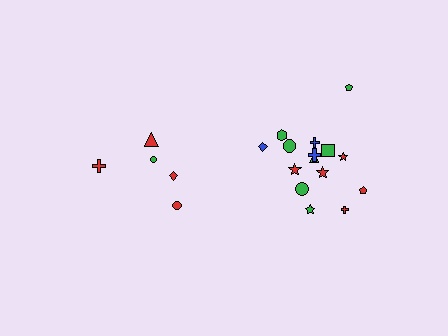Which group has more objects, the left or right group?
The right group.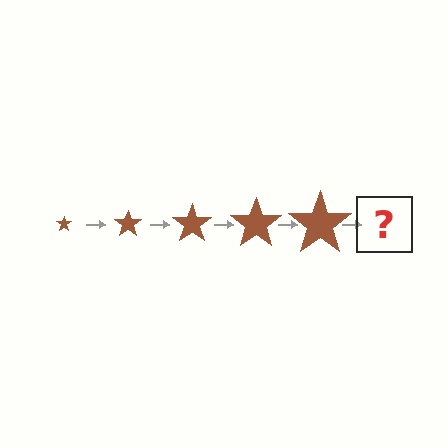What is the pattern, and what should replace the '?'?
The pattern is that the star gets progressively larger each step. The '?' should be a brown star, larger than the previous one.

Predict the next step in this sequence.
The next step is a brown star, larger than the previous one.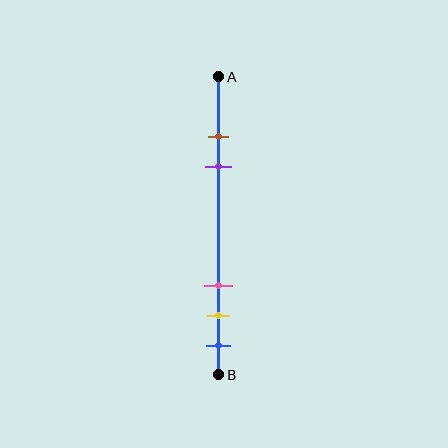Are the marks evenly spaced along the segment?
No, the marks are not evenly spaced.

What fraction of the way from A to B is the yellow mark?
The yellow mark is approximately 80% (0.8) of the way from A to B.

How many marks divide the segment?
There are 5 marks dividing the segment.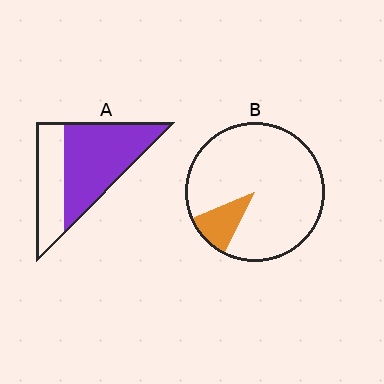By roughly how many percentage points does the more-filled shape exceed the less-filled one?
By roughly 50 percentage points (A over B).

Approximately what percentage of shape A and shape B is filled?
A is approximately 65% and B is approximately 10%.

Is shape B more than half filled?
No.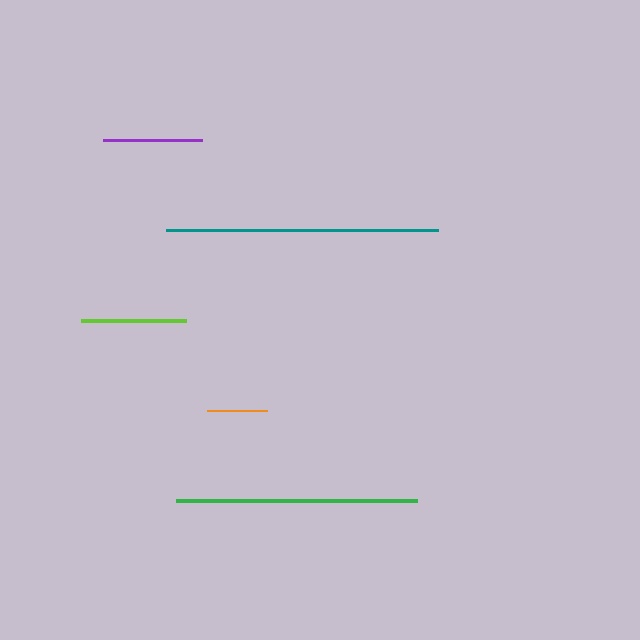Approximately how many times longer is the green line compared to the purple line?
The green line is approximately 2.5 times the length of the purple line.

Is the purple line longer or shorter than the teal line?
The teal line is longer than the purple line.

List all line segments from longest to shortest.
From longest to shortest: teal, green, lime, purple, orange.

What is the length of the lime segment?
The lime segment is approximately 106 pixels long.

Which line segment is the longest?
The teal line is the longest at approximately 271 pixels.